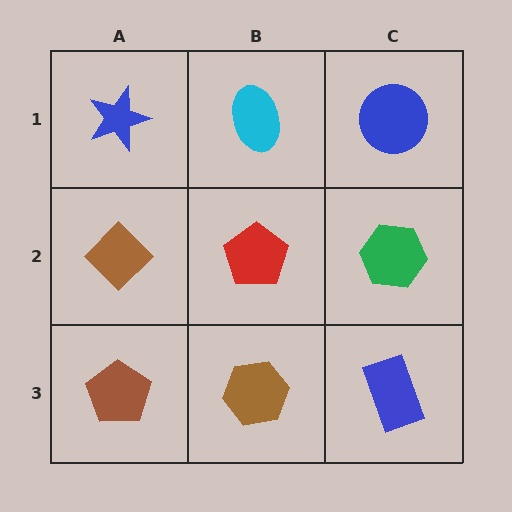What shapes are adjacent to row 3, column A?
A brown diamond (row 2, column A), a brown hexagon (row 3, column B).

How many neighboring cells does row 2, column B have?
4.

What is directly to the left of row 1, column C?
A cyan ellipse.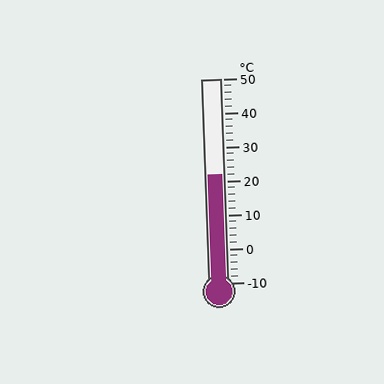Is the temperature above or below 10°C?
The temperature is above 10°C.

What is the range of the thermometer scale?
The thermometer scale ranges from -10°C to 50°C.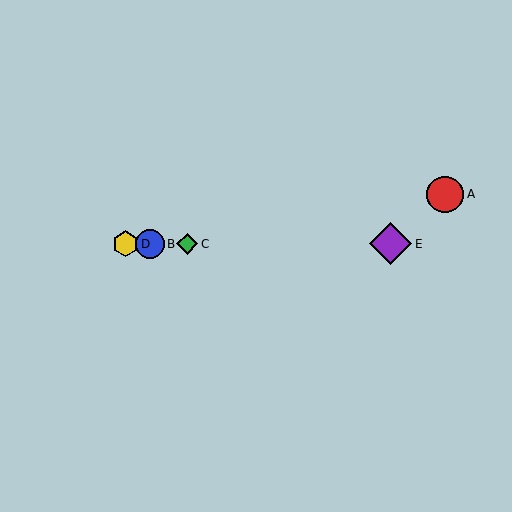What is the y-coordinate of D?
Object D is at y≈244.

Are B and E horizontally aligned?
Yes, both are at y≈244.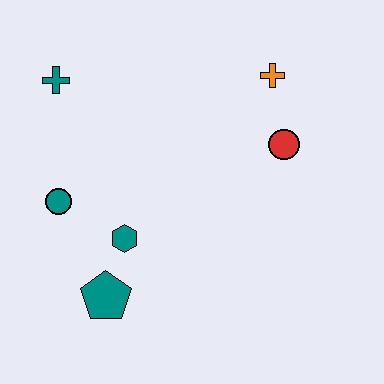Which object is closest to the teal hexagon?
The teal pentagon is closest to the teal hexagon.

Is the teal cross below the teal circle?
No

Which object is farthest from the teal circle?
The orange cross is farthest from the teal circle.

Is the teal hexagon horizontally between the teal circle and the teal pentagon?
No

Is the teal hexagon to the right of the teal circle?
Yes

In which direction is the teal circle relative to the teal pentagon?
The teal circle is above the teal pentagon.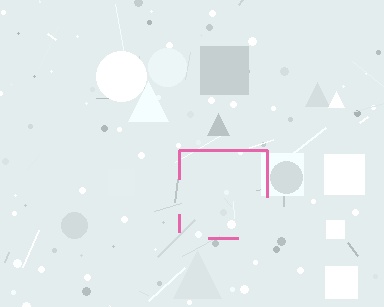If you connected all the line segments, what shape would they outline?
They would outline a square.